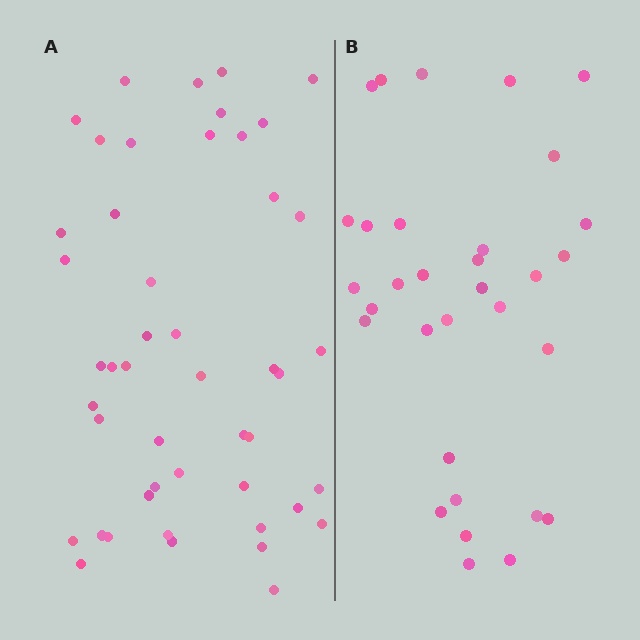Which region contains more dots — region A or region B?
Region A (the left region) has more dots.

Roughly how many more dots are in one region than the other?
Region A has approximately 15 more dots than region B.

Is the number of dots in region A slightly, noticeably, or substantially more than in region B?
Region A has substantially more. The ratio is roughly 1.5 to 1.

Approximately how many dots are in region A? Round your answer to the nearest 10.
About 50 dots. (The exact count is 47, which rounds to 50.)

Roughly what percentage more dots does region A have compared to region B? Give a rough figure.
About 45% more.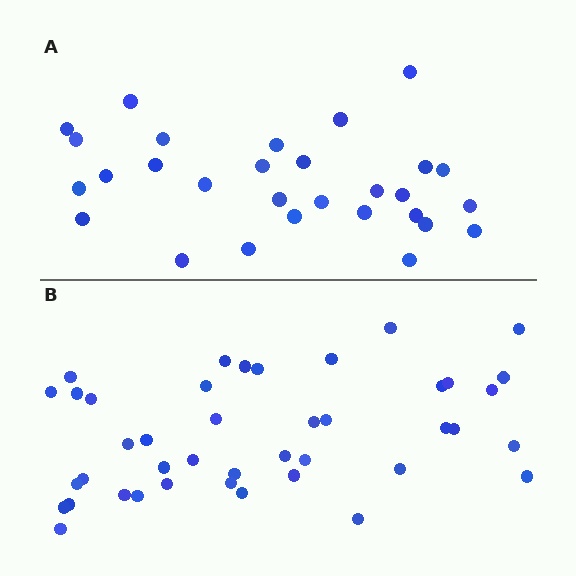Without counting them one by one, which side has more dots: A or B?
Region B (the bottom region) has more dots.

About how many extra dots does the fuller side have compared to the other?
Region B has approximately 15 more dots than region A.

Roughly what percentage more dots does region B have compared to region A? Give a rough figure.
About 45% more.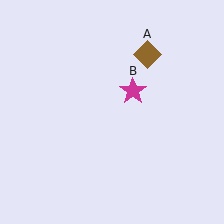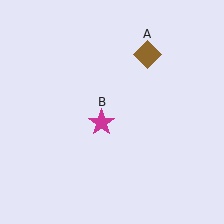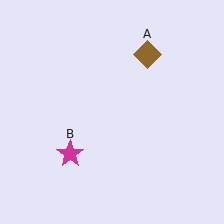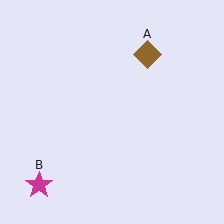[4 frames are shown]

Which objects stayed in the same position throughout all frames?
Brown diamond (object A) remained stationary.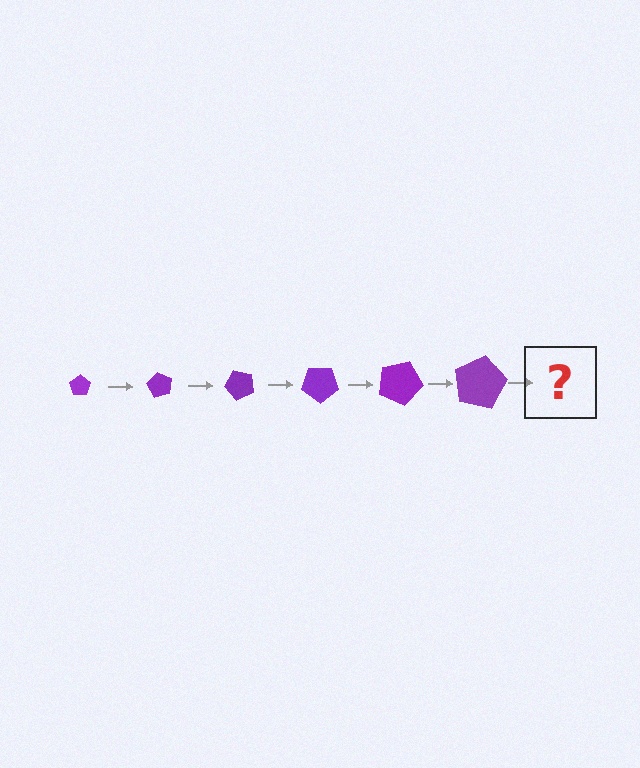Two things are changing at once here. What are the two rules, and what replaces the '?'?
The two rules are that the pentagon grows larger each step and it rotates 60 degrees each step. The '?' should be a pentagon, larger than the previous one and rotated 360 degrees from the start.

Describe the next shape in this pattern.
It should be a pentagon, larger than the previous one and rotated 360 degrees from the start.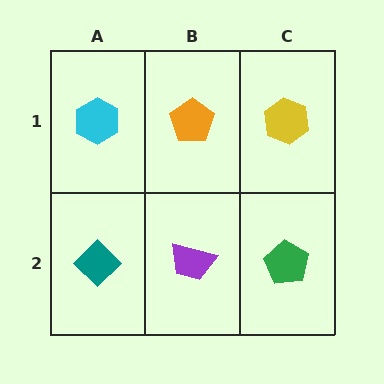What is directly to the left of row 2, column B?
A teal diamond.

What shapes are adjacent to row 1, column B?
A purple trapezoid (row 2, column B), a cyan hexagon (row 1, column A), a yellow hexagon (row 1, column C).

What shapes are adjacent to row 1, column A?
A teal diamond (row 2, column A), an orange pentagon (row 1, column B).